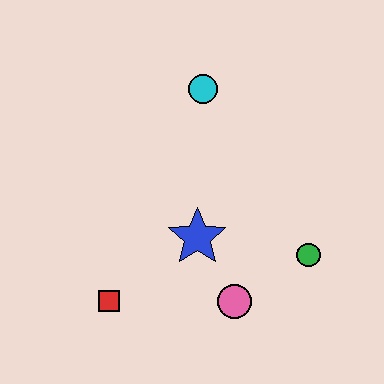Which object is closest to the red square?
The blue star is closest to the red square.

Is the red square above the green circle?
No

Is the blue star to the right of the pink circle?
No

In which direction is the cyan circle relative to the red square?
The cyan circle is above the red square.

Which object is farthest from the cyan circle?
The red square is farthest from the cyan circle.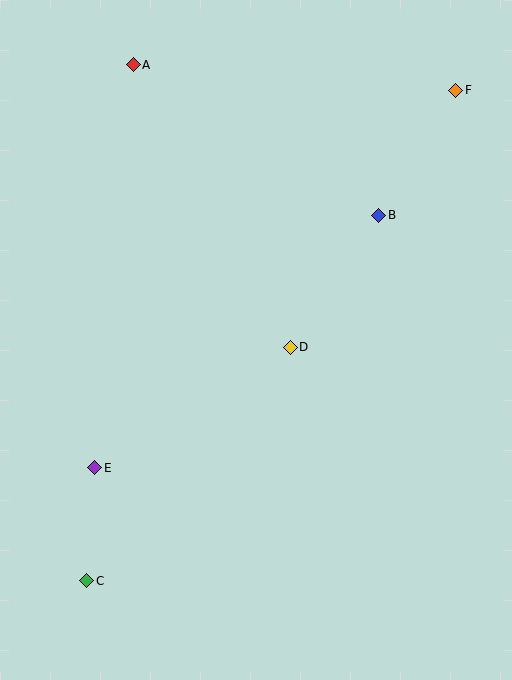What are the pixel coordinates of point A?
Point A is at (133, 65).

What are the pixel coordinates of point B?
Point B is at (379, 215).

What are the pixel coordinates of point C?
Point C is at (87, 581).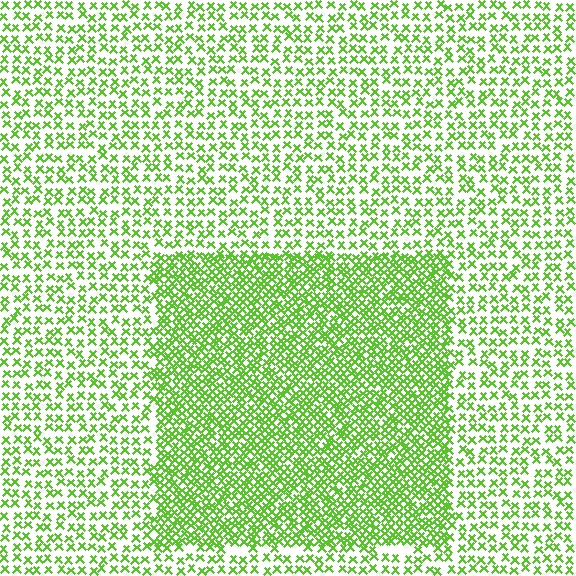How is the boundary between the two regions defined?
The boundary is defined by a change in element density (approximately 2.1x ratio). All elements are the same color, size, and shape.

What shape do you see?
I see a rectangle.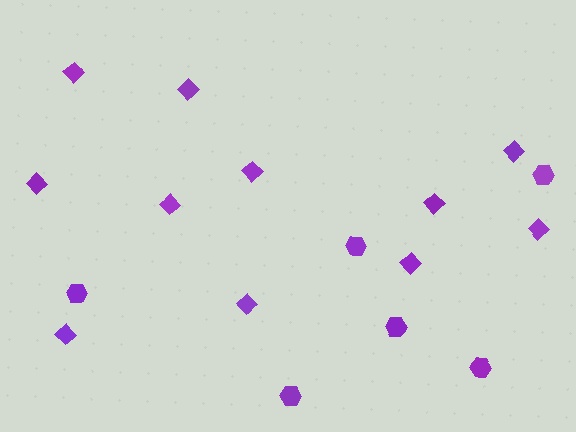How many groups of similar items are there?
There are 2 groups: one group of diamonds (11) and one group of hexagons (6).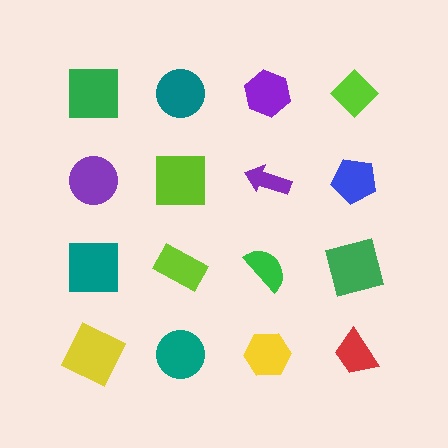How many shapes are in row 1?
4 shapes.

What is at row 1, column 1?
A green square.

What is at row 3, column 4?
A green square.